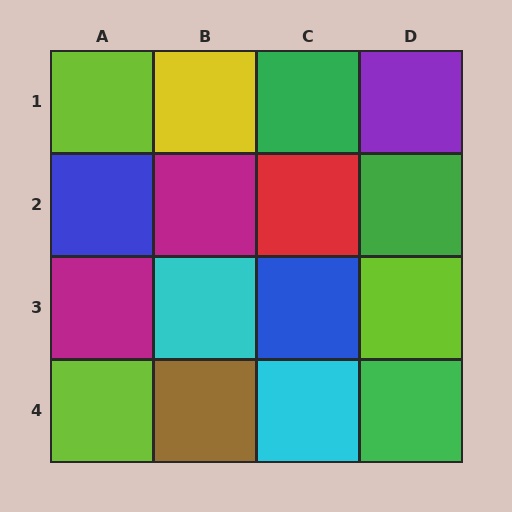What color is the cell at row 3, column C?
Blue.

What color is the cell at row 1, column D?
Purple.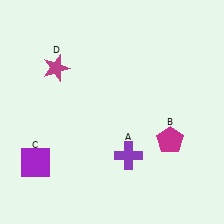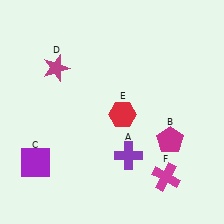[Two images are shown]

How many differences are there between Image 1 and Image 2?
There are 2 differences between the two images.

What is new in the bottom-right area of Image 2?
A magenta cross (F) was added in the bottom-right area of Image 2.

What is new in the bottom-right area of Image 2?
A red hexagon (E) was added in the bottom-right area of Image 2.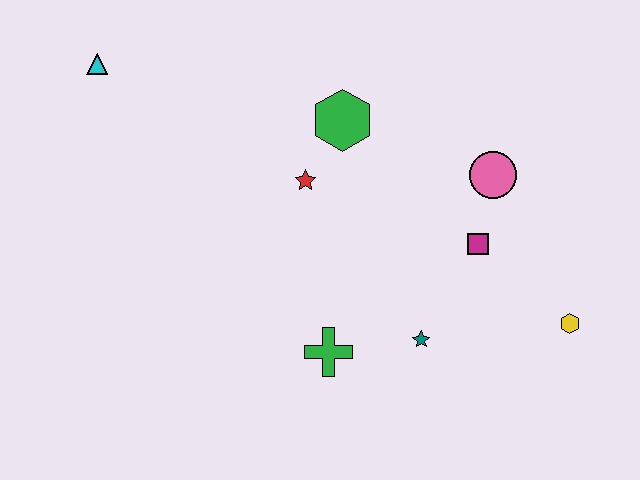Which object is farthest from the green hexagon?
The yellow hexagon is farthest from the green hexagon.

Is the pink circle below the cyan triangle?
Yes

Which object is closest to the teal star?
The green cross is closest to the teal star.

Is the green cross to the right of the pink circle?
No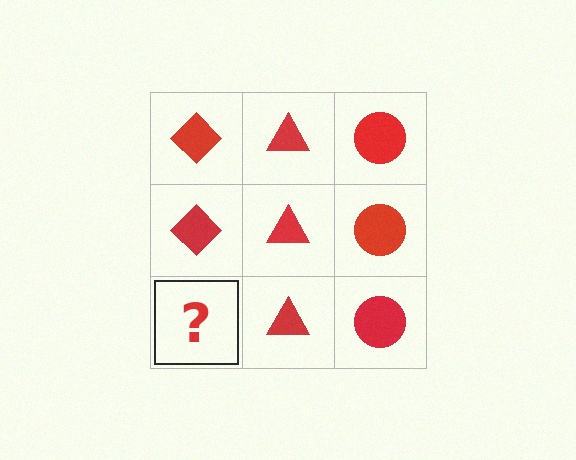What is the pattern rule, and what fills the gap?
The rule is that each column has a consistent shape. The gap should be filled with a red diamond.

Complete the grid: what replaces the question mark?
The question mark should be replaced with a red diamond.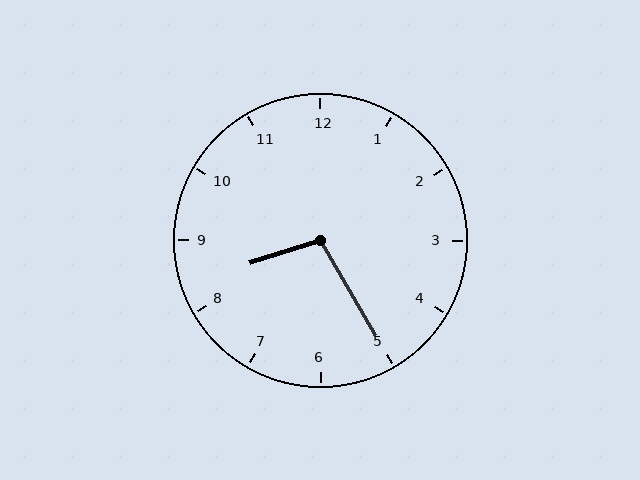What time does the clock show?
8:25.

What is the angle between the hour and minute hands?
Approximately 102 degrees.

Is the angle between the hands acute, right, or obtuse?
It is obtuse.